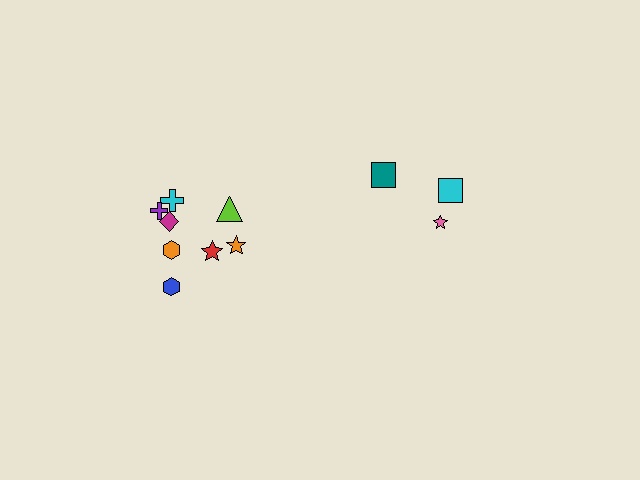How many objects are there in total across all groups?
There are 11 objects.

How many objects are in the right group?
There are 3 objects.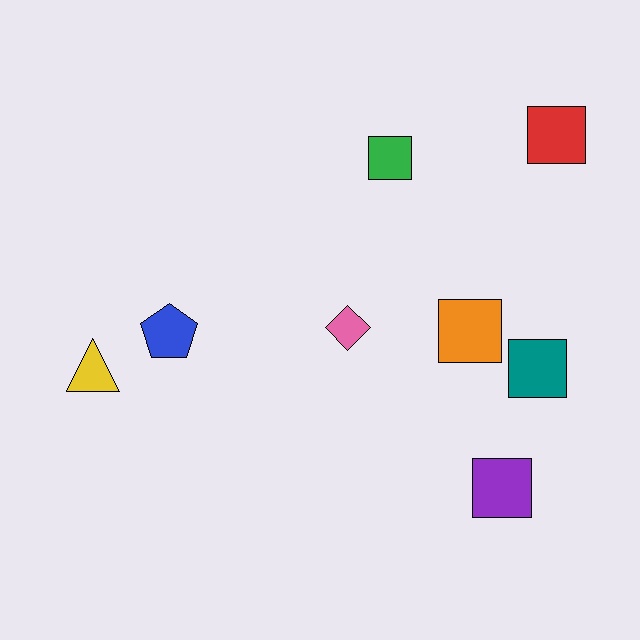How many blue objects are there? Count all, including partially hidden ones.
There is 1 blue object.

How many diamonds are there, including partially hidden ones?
There is 1 diamond.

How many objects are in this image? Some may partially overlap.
There are 8 objects.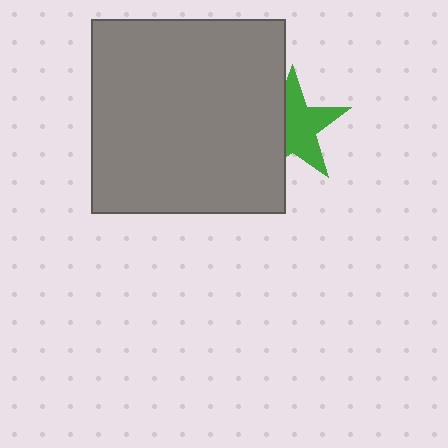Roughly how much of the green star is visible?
About half of it is visible (roughly 62%).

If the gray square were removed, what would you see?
You would see the complete green star.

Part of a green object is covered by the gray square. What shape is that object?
It is a star.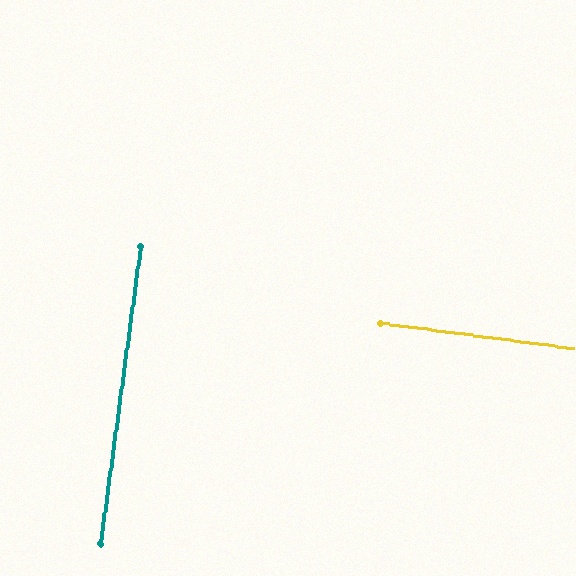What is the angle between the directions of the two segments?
Approximately 90 degrees.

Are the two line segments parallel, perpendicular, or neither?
Perpendicular — they meet at approximately 90°.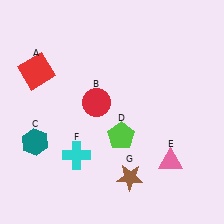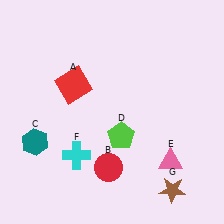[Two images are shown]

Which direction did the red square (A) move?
The red square (A) moved right.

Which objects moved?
The objects that moved are: the red square (A), the red circle (B), the brown star (G).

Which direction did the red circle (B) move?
The red circle (B) moved down.